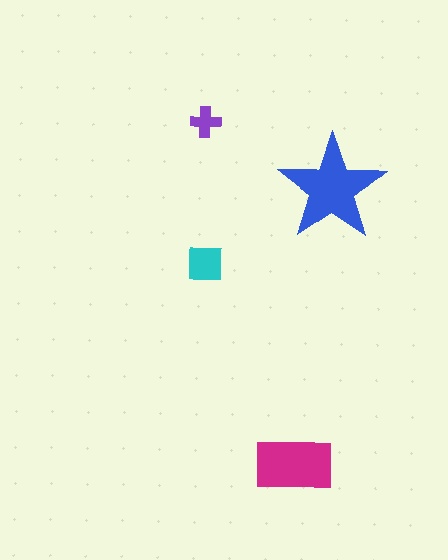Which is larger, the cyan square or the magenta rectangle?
The magenta rectangle.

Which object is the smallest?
The purple cross.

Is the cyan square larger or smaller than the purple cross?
Larger.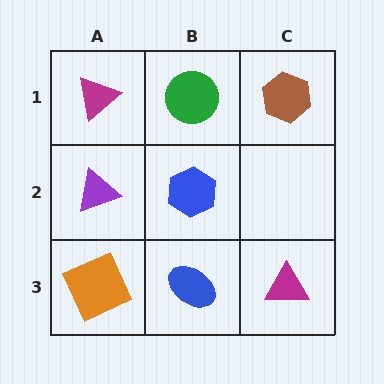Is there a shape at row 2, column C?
No, that cell is empty.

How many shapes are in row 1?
3 shapes.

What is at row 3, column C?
A magenta triangle.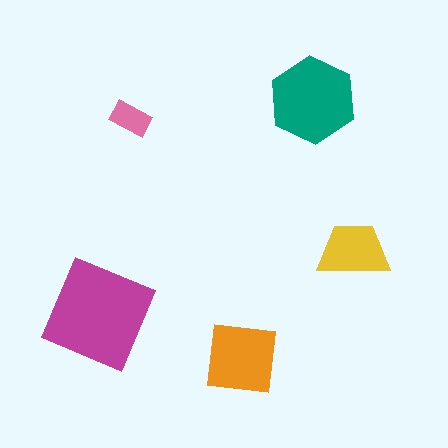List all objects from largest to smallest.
The magenta square, the teal hexagon, the orange square, the yellow trapezoid, the pink rectangle.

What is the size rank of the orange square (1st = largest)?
3rd.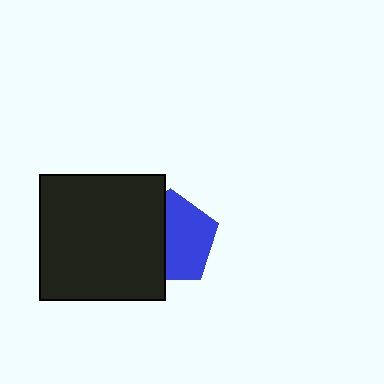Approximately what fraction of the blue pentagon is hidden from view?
Roughly 43% of the blue pentagon is hidden behind the black square.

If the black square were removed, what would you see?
You would see the complete blue pentagon.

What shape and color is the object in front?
The object in front is a black square.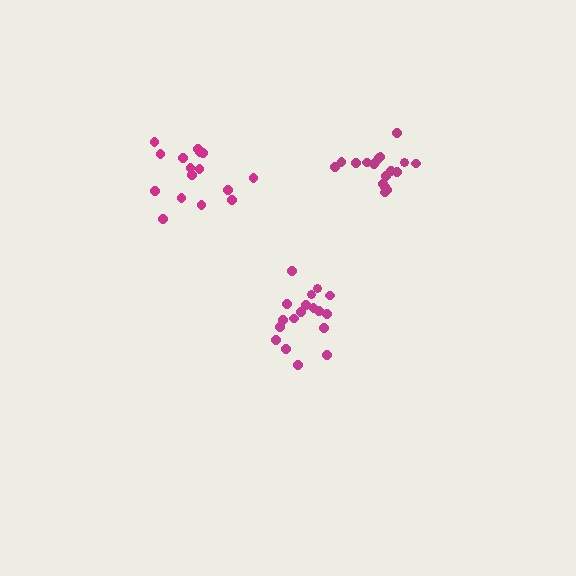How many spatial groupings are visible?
There are 3 spatial groupings.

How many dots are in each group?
Group 1: 18 dots, Group 2: 18 dots, Group 3: 16 dots (52 total).